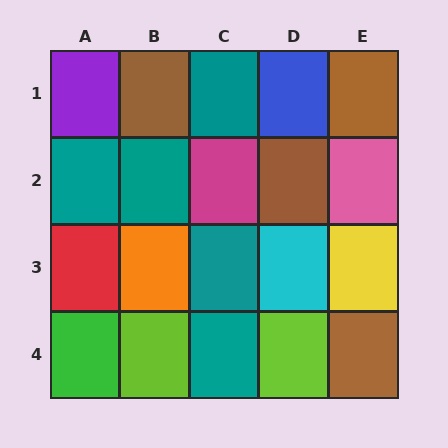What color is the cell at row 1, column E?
Brown.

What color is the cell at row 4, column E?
Brown.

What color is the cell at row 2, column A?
Teal.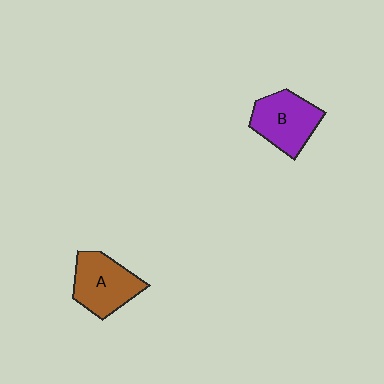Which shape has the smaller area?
Shape B (purple).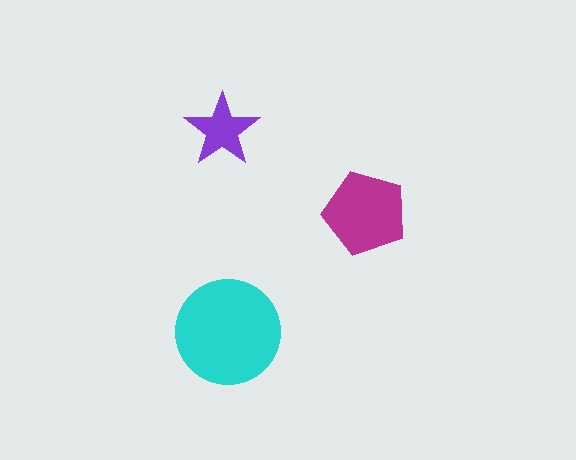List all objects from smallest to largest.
The purple star, the magenta pentagon, the cyan circle.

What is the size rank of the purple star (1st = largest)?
3rd.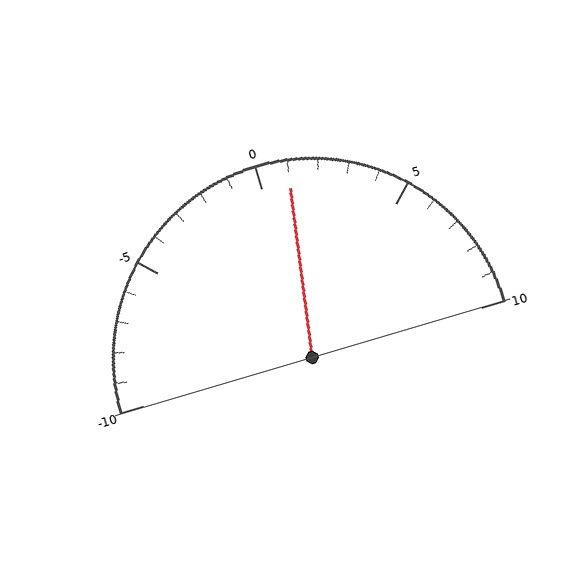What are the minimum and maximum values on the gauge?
The gauge ranges from -10 to 10.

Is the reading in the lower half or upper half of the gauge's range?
The reading is in the upper half of the range (-10 to 10).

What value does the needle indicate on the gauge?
The needle indicates approximately 1.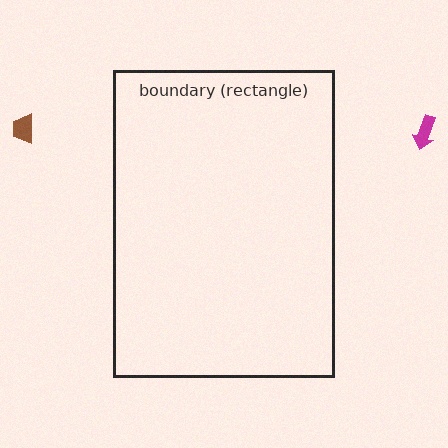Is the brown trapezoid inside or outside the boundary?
Outside.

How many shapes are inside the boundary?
0 inside, 2 outside.